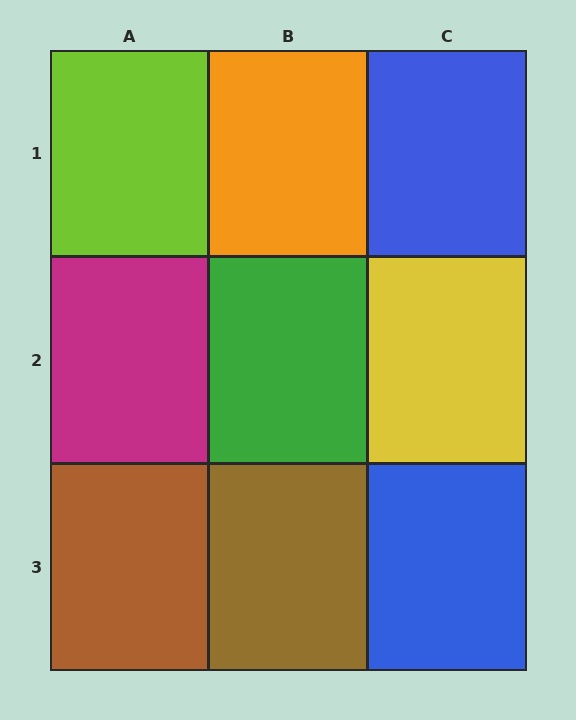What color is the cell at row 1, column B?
Orange.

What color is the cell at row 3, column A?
Brown.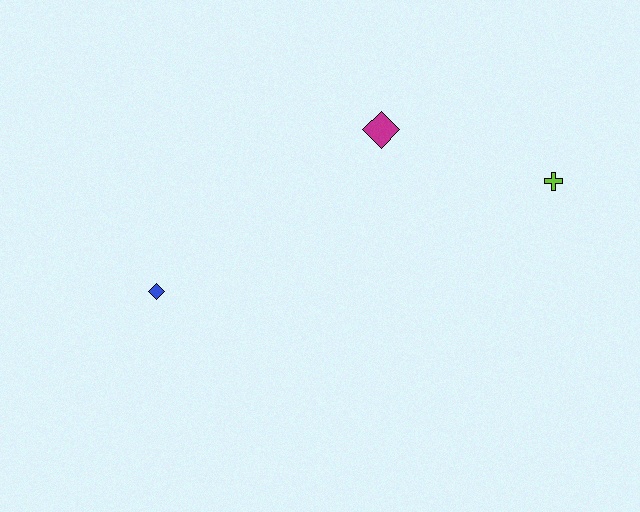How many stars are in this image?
There are no stars.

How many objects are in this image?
There are 3 objects.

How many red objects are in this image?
There are no red objects.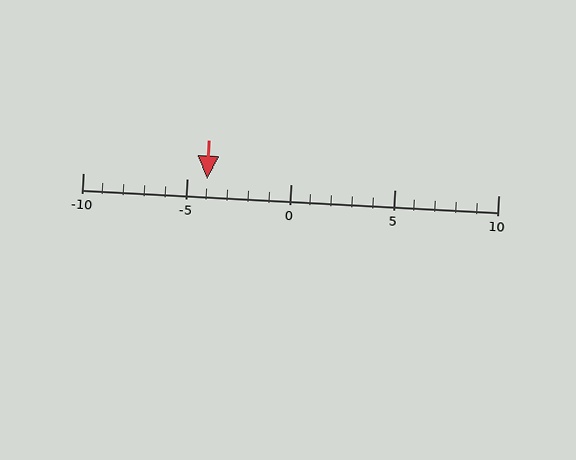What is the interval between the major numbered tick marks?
The major tick marks are spaced 5 units apart.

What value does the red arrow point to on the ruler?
The red arrow points to approximately -4.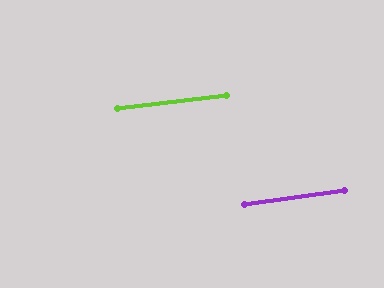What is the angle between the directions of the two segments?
Approximately 1 degree.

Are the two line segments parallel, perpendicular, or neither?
Parallel — their directions differ by only 0.8°.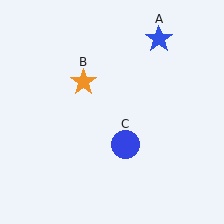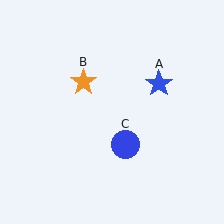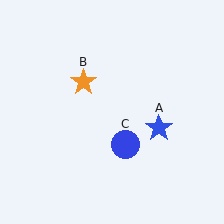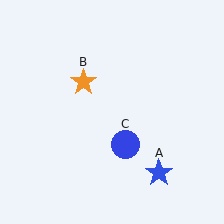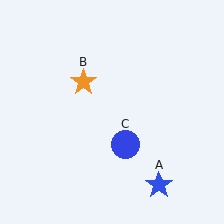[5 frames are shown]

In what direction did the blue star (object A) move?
The blue star (object A) moved down.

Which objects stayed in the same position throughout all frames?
Orange star (object B) and blue circle (object C) remained stationary.